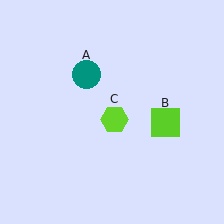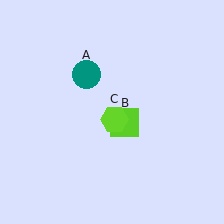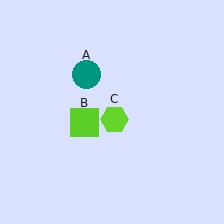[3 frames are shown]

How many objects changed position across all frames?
1 object changed position: lime square (object B).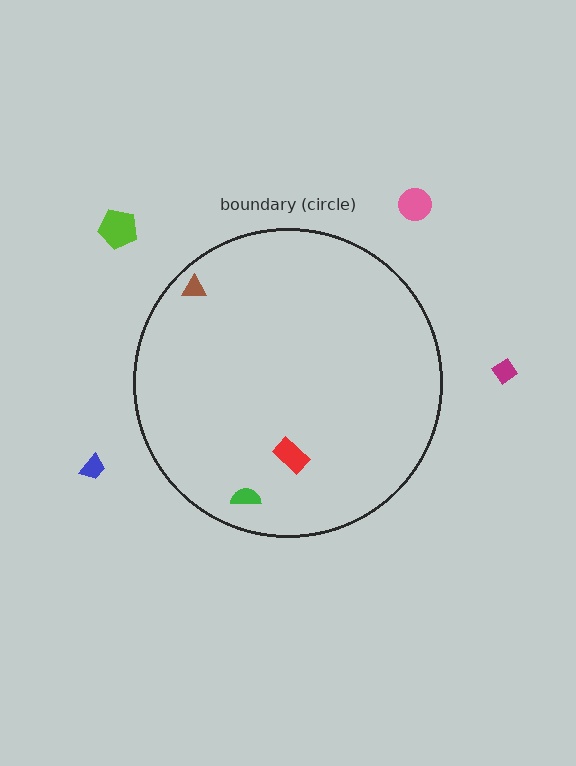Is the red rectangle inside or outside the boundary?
Inside.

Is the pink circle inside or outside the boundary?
Outside.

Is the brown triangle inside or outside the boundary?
Inside.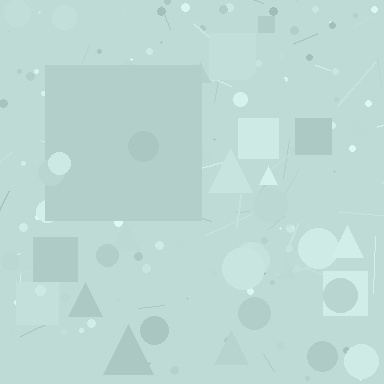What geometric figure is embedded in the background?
A square is embedded in the background.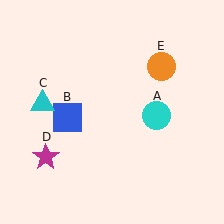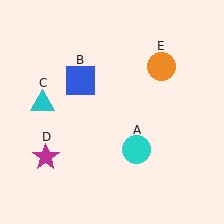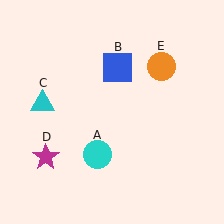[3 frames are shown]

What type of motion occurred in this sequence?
The cyan circle (object A), blue square (object B) rotated clockwise around the center of the scene.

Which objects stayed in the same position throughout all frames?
Cyan triangle (object C) and magenta star (object D) and orange circle (object E) remained stationary.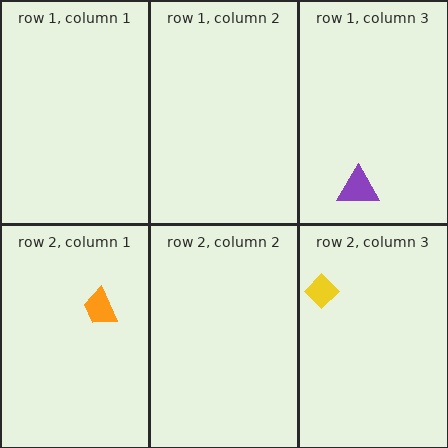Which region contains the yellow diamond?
The row 2, column 3 region.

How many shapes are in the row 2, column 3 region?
1.